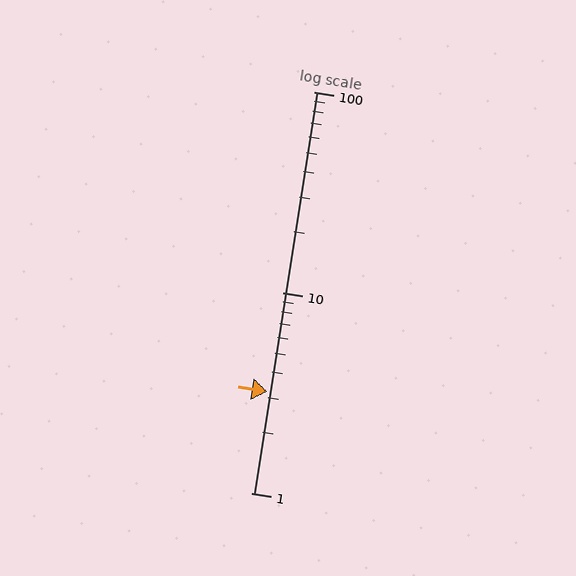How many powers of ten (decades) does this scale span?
The scale spans 2 decades, from 1 to 100.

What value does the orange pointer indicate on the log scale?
The pointer indicates approximately 3.2.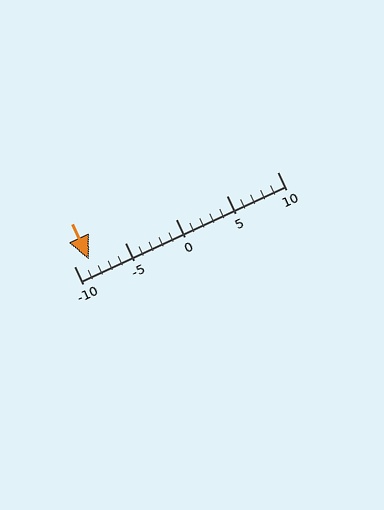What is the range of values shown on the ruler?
The ruler shows values from -10 to 10.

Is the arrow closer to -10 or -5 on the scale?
The arrow is closer to -10.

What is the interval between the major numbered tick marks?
The major tick marks are spaced 5 units apart.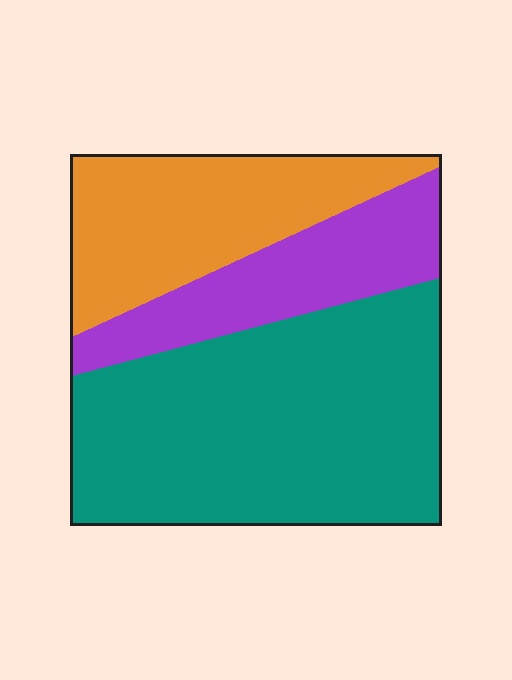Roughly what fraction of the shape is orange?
Orange takes up between a sixth and a third of the shape.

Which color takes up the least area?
Purple, at roughly 20%.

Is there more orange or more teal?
Teal.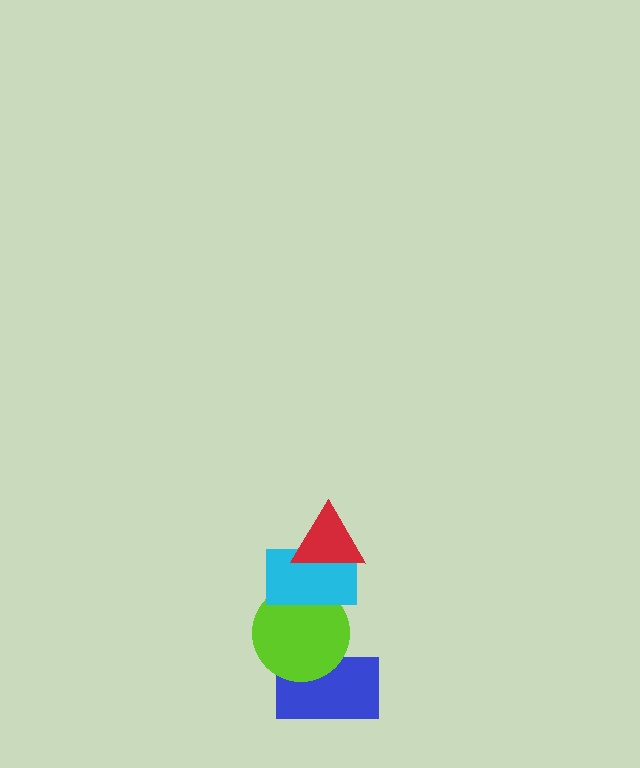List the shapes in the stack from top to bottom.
From top to bottom: the red triangle, the cyan rectangle, the lime circle, the blue rectangle.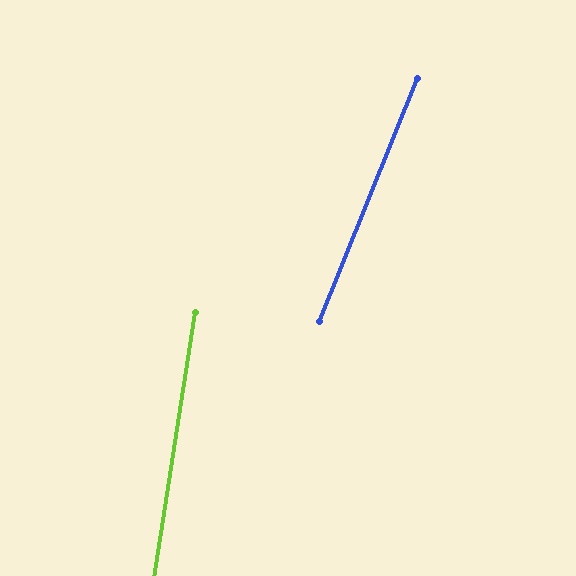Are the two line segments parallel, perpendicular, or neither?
Neither parallel nor perpendicular — they differ by about 13°.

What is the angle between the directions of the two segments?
Approximately 13 degrees.